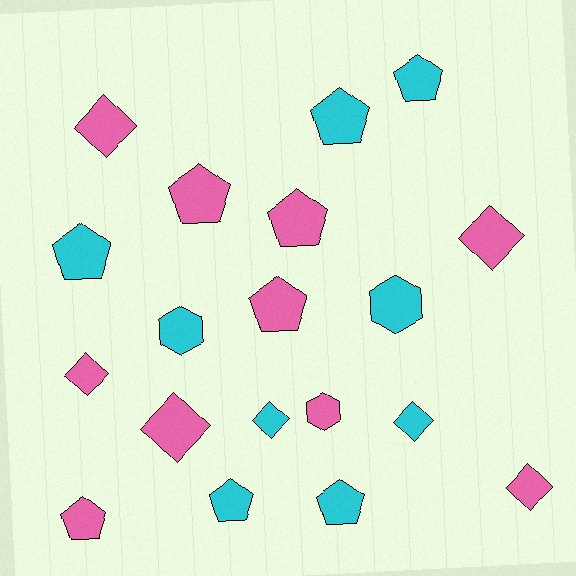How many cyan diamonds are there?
There are 2 cyan diamonds.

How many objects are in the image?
There are 19 objects.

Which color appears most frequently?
Pink, with 10 objects.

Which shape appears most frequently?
Pentagon, with 9 objects.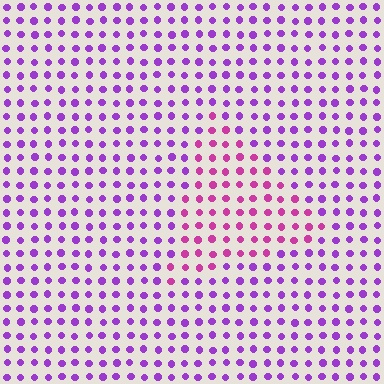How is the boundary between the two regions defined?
The boundary is defined purely by a slight shift in hue (about 37 degrees). Spacing, size, and orientation are identical on both sides.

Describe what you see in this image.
The image is filled with small purple elements in a uniform arrangement. A triangle-shaped region is visible where the elements are tinted to a slightly different hue, forming a subtle color boundary.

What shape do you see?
I see a triangle.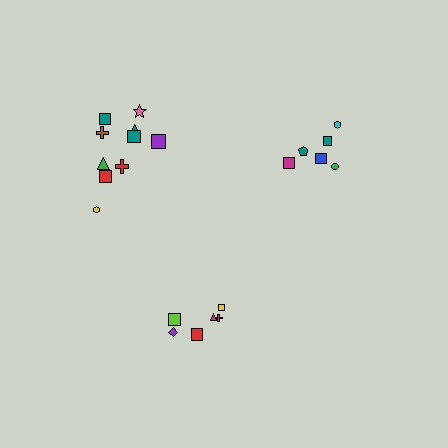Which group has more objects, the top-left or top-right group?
The top-left group.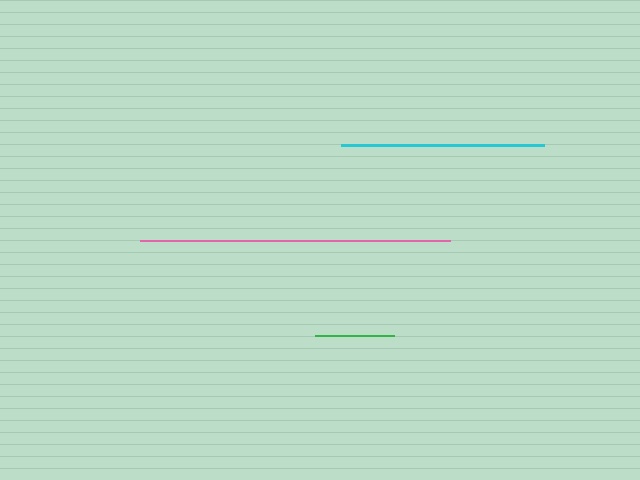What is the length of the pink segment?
The pink segment is approximately 310 pixels long.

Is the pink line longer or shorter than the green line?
The pink line is longer than the green line.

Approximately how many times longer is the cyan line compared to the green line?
The cyan line is approximately 2.6 times the length of the green line.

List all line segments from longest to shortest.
From longest to shortest: pink, cyan, green.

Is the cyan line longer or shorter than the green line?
The cyan line is longer than the green line.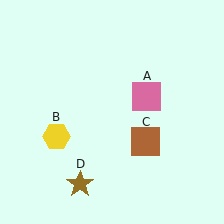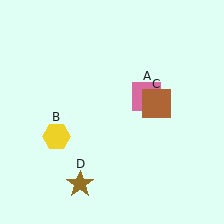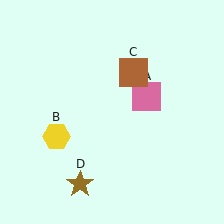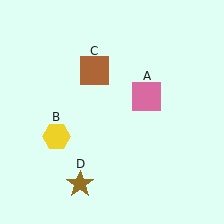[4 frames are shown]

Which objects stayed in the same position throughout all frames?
Pink square (object A) and yellow hexagon (object B) and brown star (object D) remained stationary.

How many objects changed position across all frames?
1 object changed position: brown square (object C).